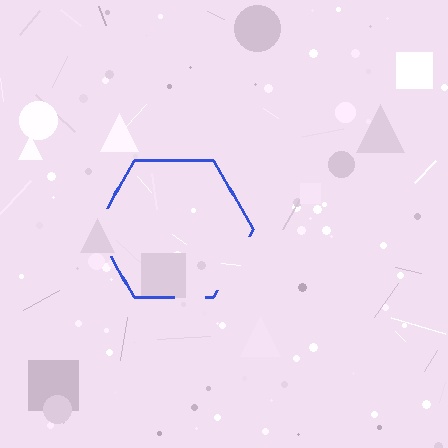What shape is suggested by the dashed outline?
The dashed outline suggests a hexagon.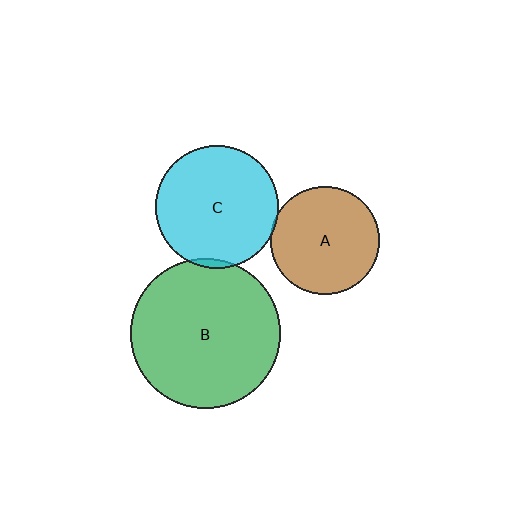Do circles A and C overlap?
Yes.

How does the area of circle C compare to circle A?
Approximately 1.3 times.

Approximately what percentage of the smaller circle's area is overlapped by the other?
Approximately 5%.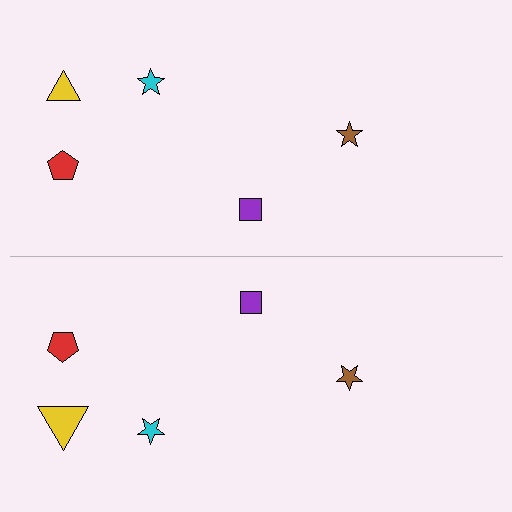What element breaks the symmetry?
The yellow triangle on the bottom side has a different size than its mirror counterpart.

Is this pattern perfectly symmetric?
No, the pattern is not perfectly symmetric. The yellow triangle on the bottom side has a different size than its mirror counterpart.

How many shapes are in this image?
There are 10 shapes in this image.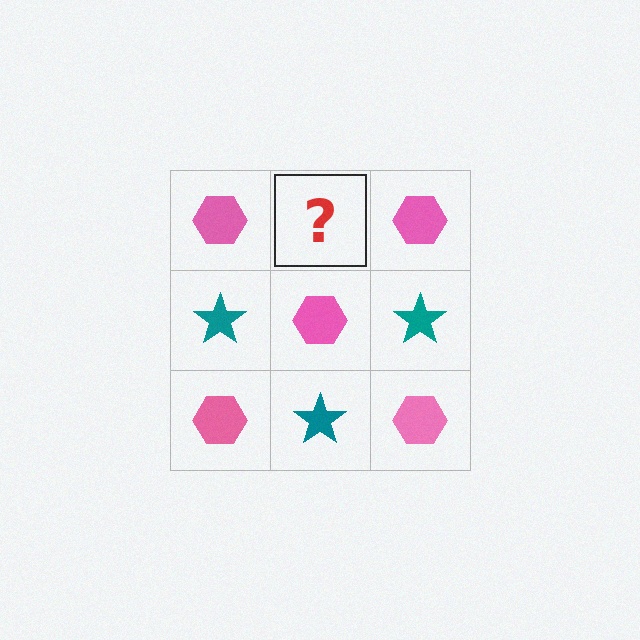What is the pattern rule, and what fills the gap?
The rule is that it alternates pink hexagon and teal star in a checkerboard pattern. The gap should be filled with a teal star.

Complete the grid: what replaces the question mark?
The question mark should be replaced with a teal star.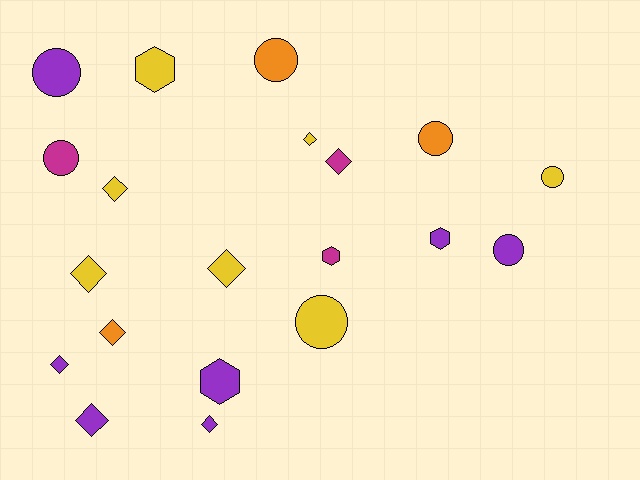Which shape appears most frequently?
Diamond, with 9 objects.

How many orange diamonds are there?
There is 1 orange diamond.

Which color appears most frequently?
Purple, with 7 objects.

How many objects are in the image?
There are 20 objects.